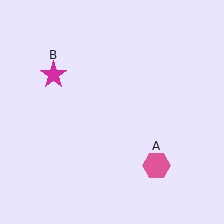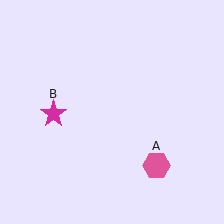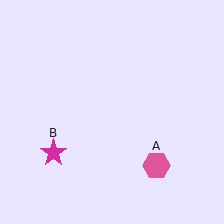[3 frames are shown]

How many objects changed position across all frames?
1 object changed position: magenta star (object B).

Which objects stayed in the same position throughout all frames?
Pink hexagon (object A) remained stationary.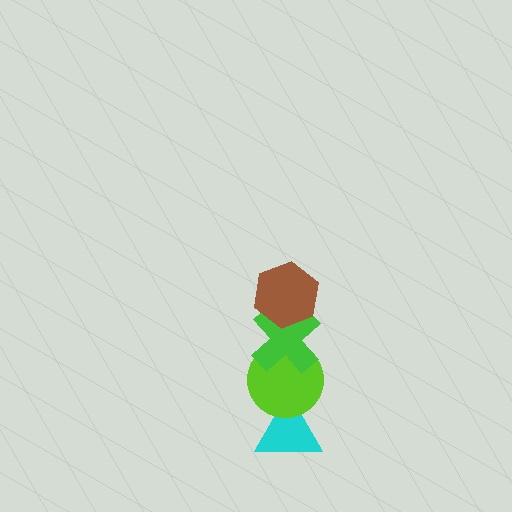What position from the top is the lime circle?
The lime circle is 3rd from the top.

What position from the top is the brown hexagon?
The brown hexagon is 1st from the top.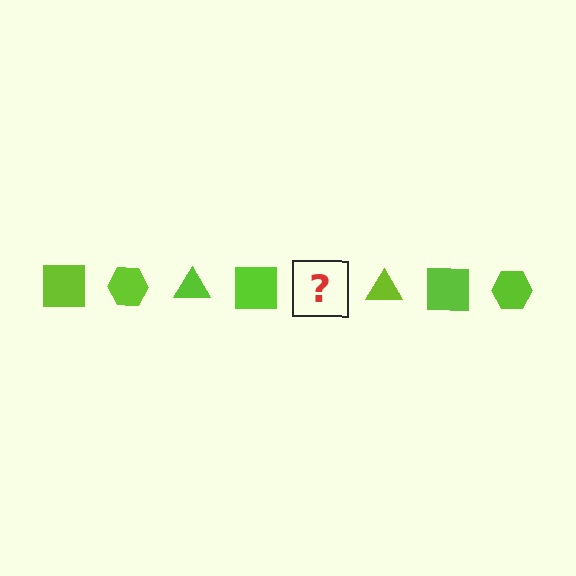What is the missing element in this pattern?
The missing element is a lime hexagon.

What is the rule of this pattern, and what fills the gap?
The rule is that the pattern cycles through square, hexagon, triangle shapes in lime. The gap should be filled with a lime hexagon.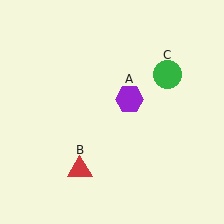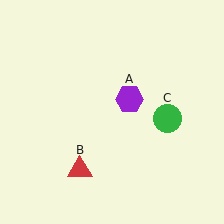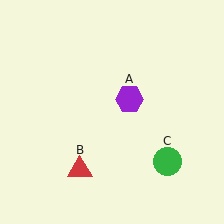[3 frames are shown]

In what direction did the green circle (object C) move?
The green circle (object C) moved down.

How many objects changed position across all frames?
1 object changed position: green circle (object C).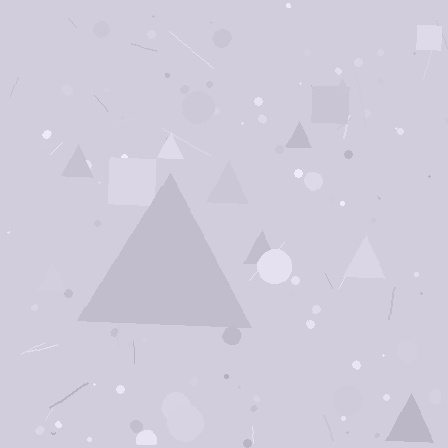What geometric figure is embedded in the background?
A triangle is embedded in the background.